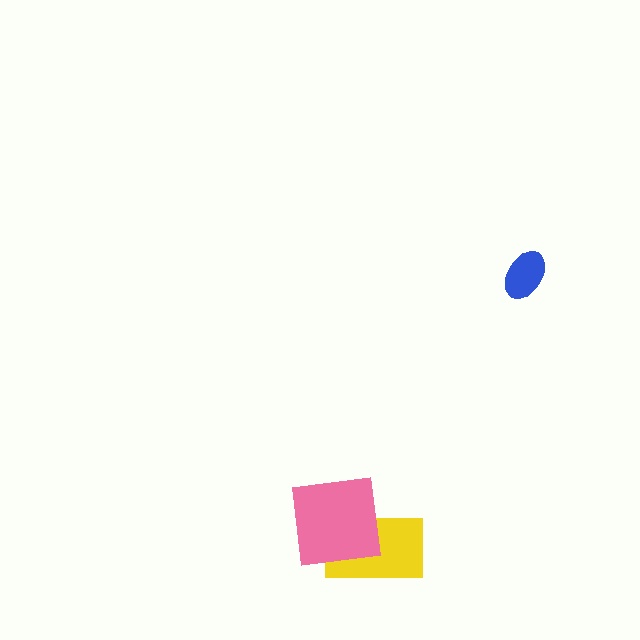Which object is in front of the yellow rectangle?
The pink square is in front of the yellow rectangle.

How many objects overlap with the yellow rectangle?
1 object overlaps with the yellow rectangle.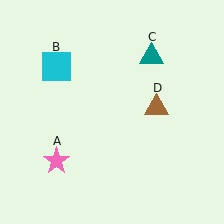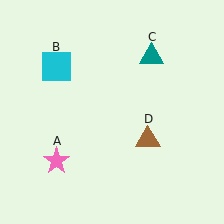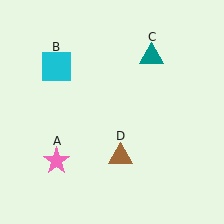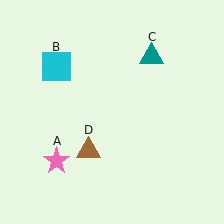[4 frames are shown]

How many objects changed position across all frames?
1 object changed position: brown triangle (object D).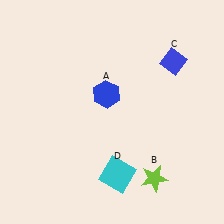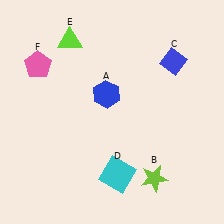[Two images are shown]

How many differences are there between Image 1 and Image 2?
There are 2 differences between the two images.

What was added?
A lime triangle (E), a pink pentagon (F) were added in Image 2.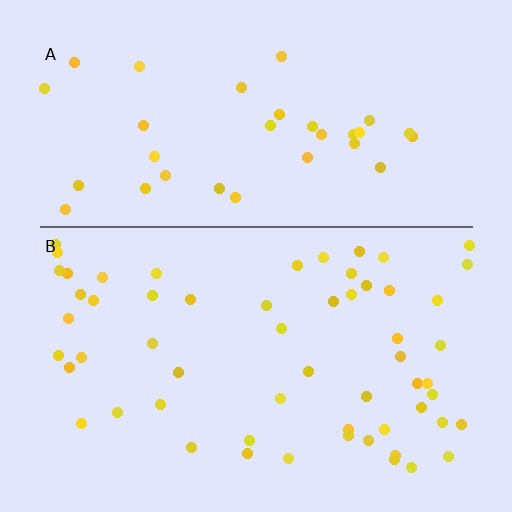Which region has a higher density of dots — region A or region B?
B (the bottom).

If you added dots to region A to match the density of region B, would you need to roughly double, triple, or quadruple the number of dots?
Approximately double.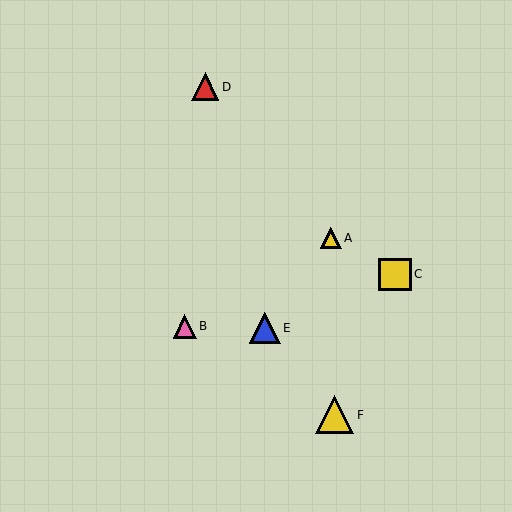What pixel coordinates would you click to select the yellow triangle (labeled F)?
Click at (335, 415) to select the yellow triangle F.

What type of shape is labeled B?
Shape B is a pink triangle.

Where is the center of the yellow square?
The center of the yellow square is at (395, 274).